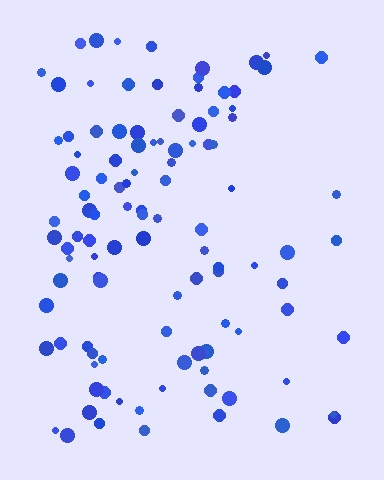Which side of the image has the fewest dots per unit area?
The right.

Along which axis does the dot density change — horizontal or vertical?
Horizontal.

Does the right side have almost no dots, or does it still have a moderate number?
Still a moderate number, just noticeably fewer than the left.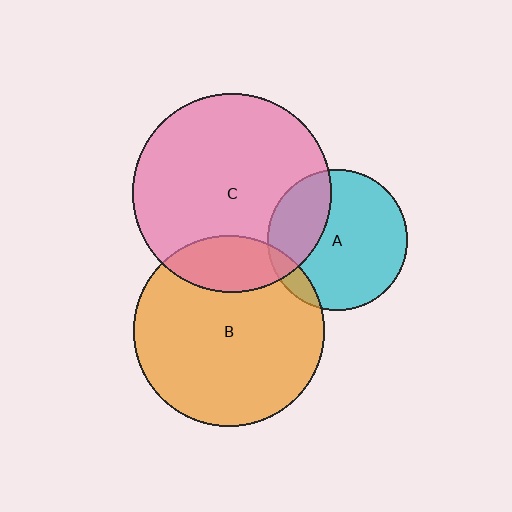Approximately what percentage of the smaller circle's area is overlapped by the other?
Approximately 10%.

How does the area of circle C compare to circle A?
Approximately 2.0 times.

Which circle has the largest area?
Circle C (pink).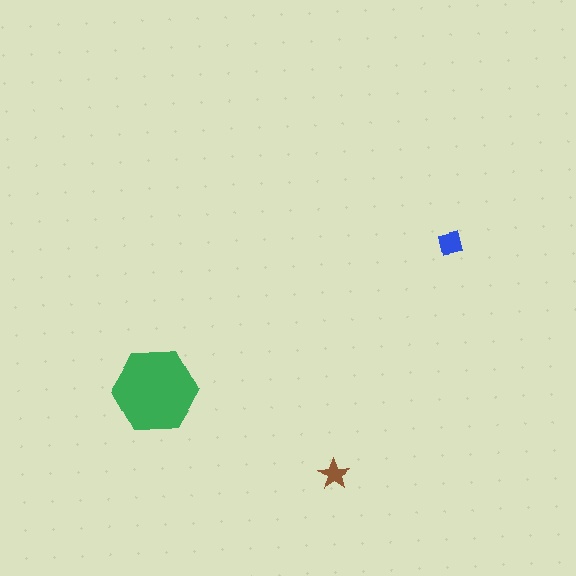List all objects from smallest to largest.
The brown star, the blue square, the green hexagon.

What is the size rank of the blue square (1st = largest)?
2nd.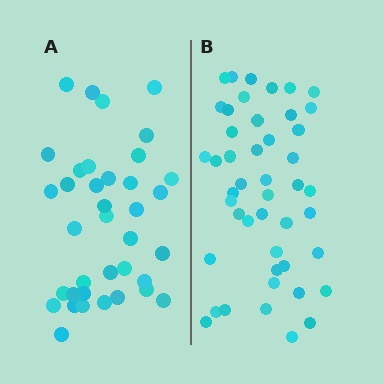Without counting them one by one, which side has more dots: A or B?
Region B (the right region) has more dots.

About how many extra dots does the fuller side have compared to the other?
Region B has roughly 8 or so more dots than region A.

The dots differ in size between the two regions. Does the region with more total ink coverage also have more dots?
No. Region A has more total ink coverage because its dots are larger, but region B actually contains more individual dots. Total area can be misleading — the number of items is what matters here.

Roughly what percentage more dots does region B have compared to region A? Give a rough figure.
About 25% more.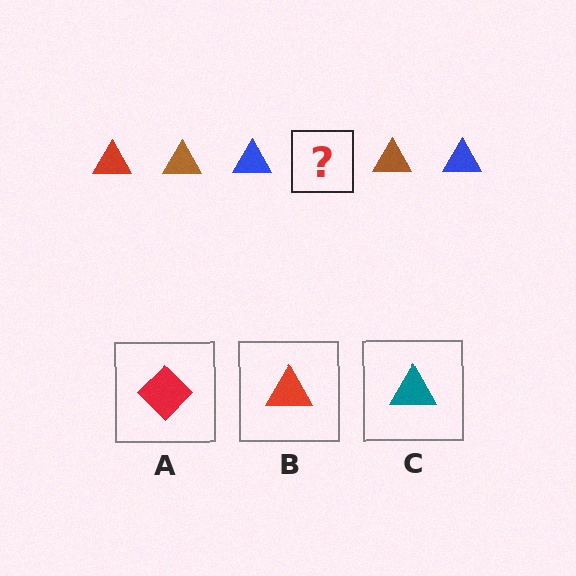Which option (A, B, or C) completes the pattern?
B.